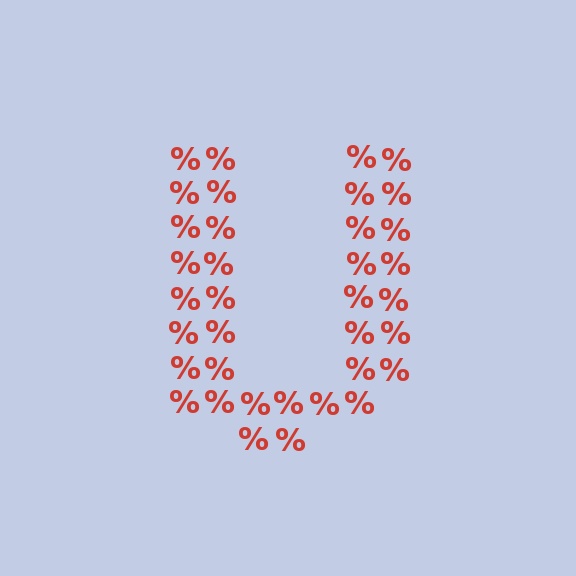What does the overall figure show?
The overall figure shows the letter U.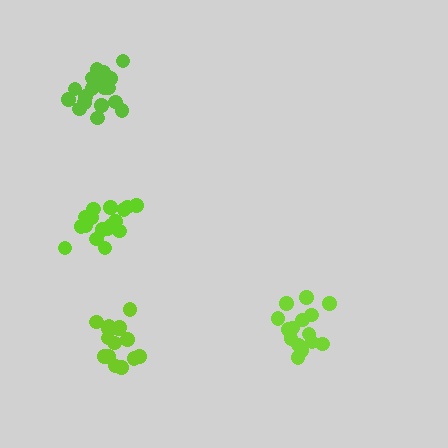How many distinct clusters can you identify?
There are 4 distinct clusters.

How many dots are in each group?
Group 1: 16 dots, Group 2: 17 dots, Group 3: 19 dots, Group 4: 15 dots (67 total).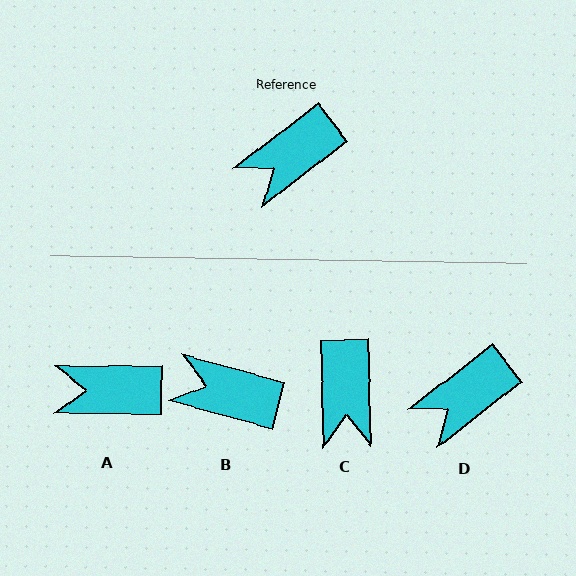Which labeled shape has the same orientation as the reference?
D.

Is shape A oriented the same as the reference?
No, it is off by about 38 degrees.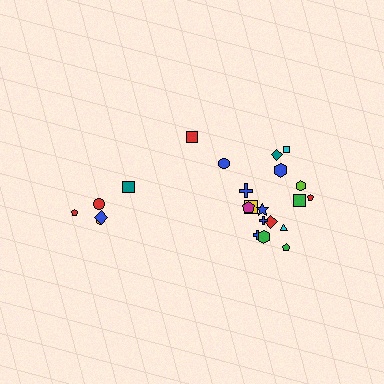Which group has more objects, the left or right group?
The right group.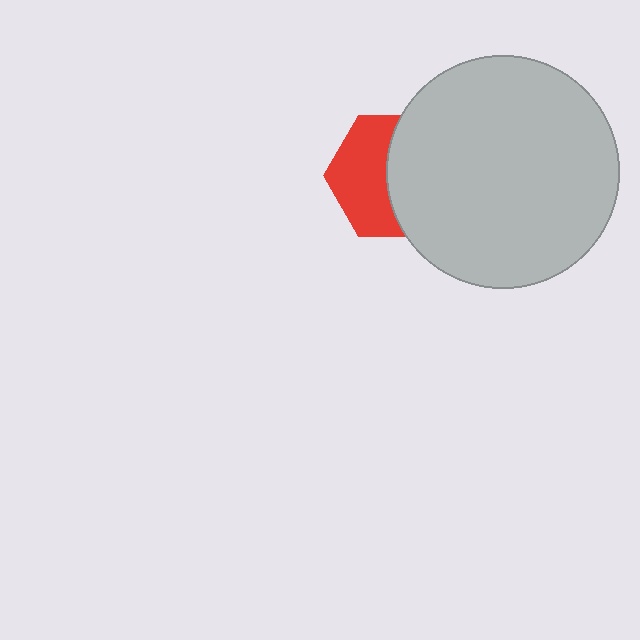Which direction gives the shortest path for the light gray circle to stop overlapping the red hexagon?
Moving right gives the shortest separation.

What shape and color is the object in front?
The object in front is a light gray circle.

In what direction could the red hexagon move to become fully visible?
The red hexagon could move left. That would shift it out from behind the light gray circle entirely.